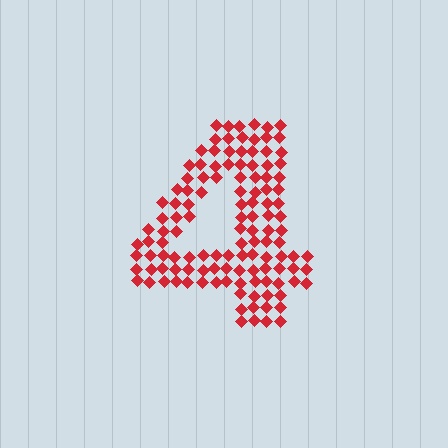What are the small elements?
The small elements are diamonds.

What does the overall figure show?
The overall figure shows the digit 4.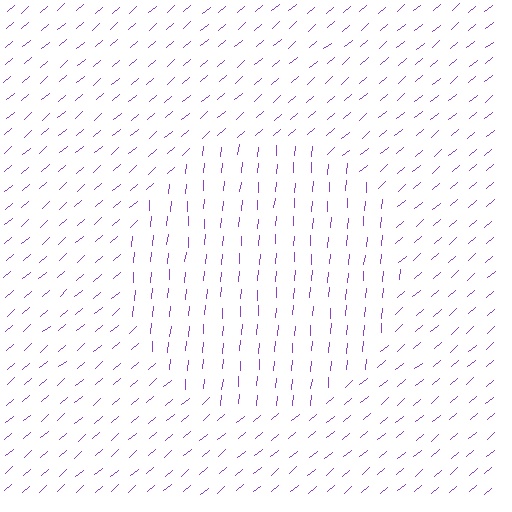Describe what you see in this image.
The image is filled with small purple line segments. A circle region in the image has lines oriented differently from the surrounding lines, creating a visible texture boundary.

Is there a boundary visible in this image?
Yes, there is a texture boundary formed by a change in line orientation.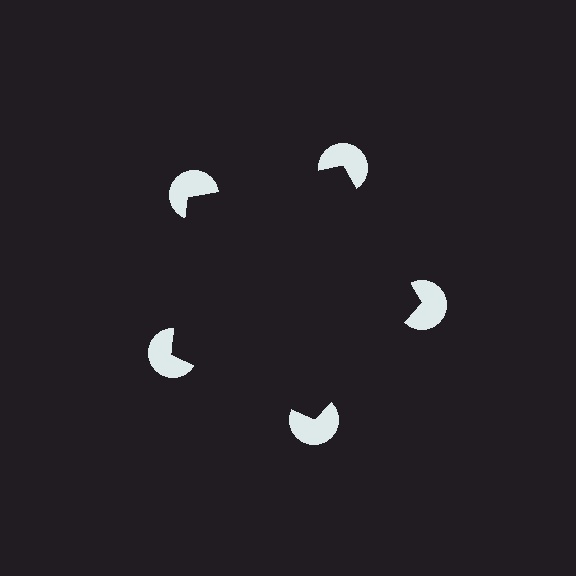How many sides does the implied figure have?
5 sides.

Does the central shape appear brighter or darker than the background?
It typically appears slightly darker than the background, even though no actual brightness change is drawn.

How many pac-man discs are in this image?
There are 5 — one at each vertex of the illusory pentagon.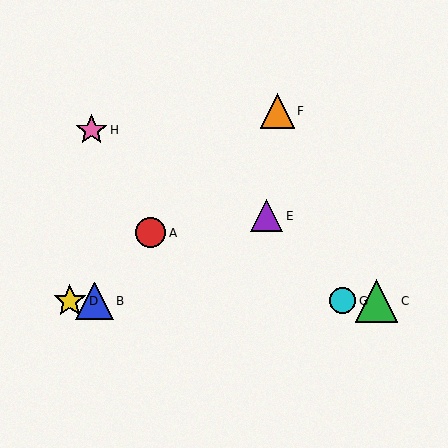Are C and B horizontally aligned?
Yes, both are at y≈301.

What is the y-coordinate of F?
Object F is at y≈111.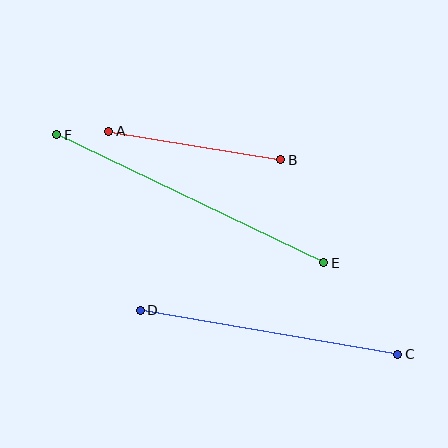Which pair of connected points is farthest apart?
Points E and F are farthest apart.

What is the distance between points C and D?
The distance is approximately 261 pixels.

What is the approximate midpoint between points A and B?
The midpoint is at approximately (195, 146) pixels.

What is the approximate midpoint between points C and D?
The midpoint is at approximately (269, 332) pixels.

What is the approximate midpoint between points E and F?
The midpoint is at approximately (190, 199) pixels.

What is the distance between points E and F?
The distance is approximately 296 pixels.